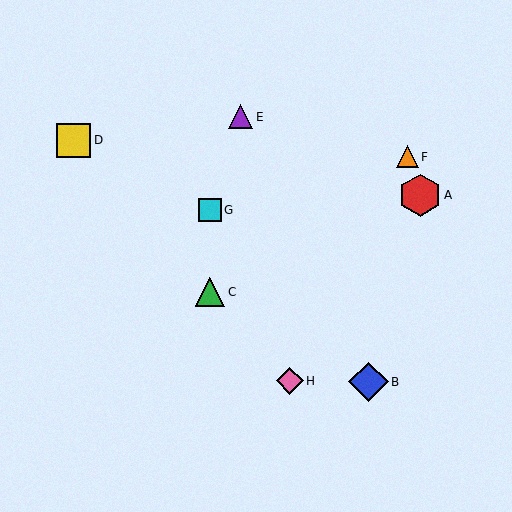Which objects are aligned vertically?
Objects C, G are aligned vertically.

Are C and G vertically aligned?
Yes, both are at x≈210.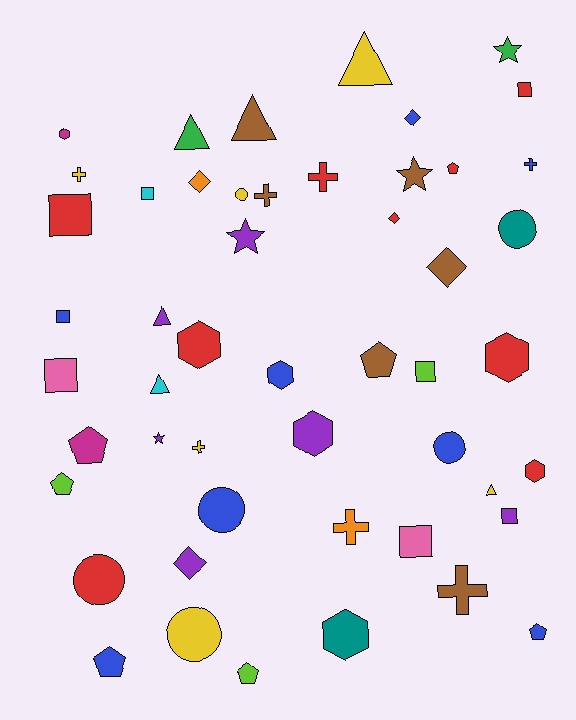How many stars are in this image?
There are 4 stars.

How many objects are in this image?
There are 50 objects.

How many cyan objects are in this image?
There are 2 cyan objects.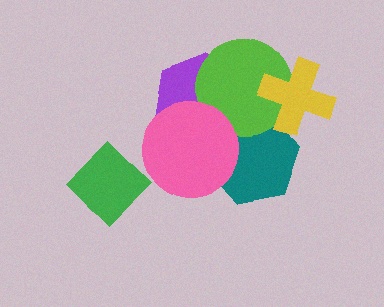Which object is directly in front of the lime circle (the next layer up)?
The yellow cross is directly in front of the lime circle.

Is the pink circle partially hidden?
No, no other shape covers it.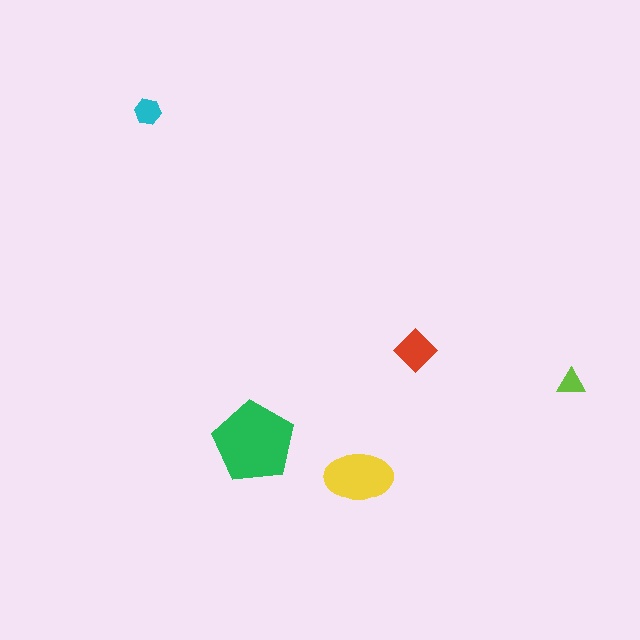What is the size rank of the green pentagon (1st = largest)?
1st.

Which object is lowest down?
The yellow ellipse is bottommost.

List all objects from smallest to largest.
The lime triangle, the cyan hexagon, the red diamond, the yellow ellipse, the green pentagon.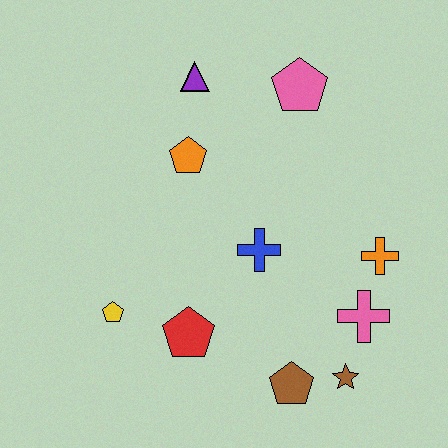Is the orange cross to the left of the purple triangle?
No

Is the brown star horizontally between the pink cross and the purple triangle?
Yes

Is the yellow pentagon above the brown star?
Yes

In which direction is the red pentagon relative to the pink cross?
The red pentagon is to the left of the pink cross.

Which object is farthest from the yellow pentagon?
The pink pentagon is farthest from the yellow pentagon.